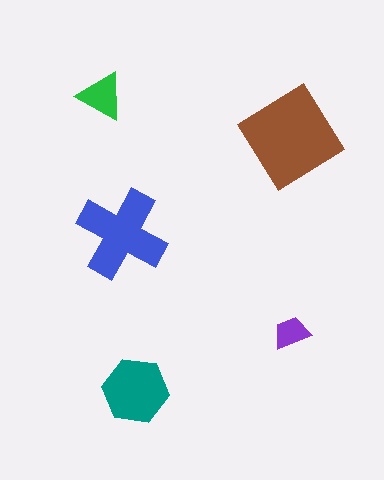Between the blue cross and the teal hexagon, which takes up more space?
The blue cross.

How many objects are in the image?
There are 5 objects in the image.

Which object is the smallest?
The purple trapezoid.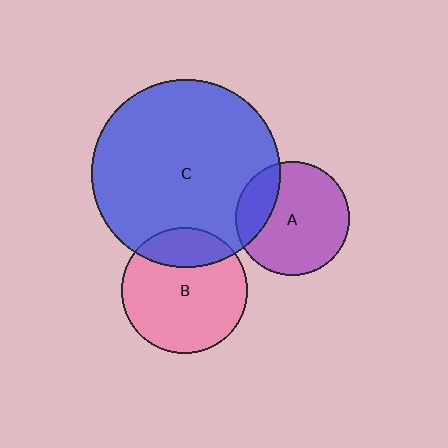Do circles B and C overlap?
Yes.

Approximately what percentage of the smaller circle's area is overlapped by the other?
Approximately 25%.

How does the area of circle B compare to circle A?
Approximately 1.2 times.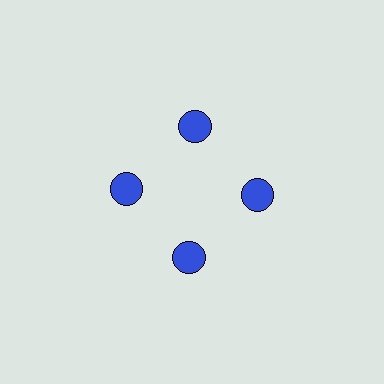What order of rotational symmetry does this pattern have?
This pattern has 4-fold rotational symmetry.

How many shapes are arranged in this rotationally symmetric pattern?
There are 4 shapes, arranged in 4 groups of 1.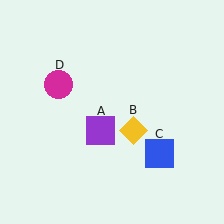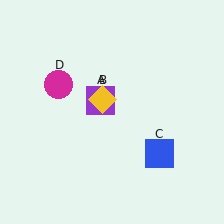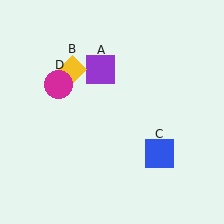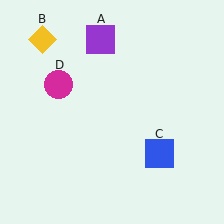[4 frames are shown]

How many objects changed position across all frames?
2 objects changed position: purple square (object A), yellow diamond (object B).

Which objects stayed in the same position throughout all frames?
Blue square (object C) and magenta circle (object D) remained stationary.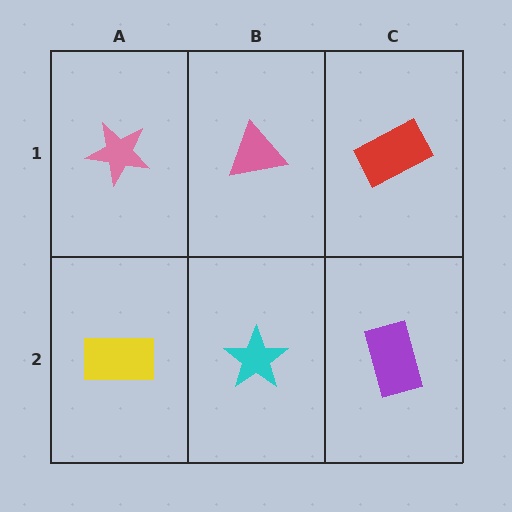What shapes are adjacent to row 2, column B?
A pink triangle (row 1, column B), a yellow rectangle (row 2, column A), a purple rectangle (row 2, column C).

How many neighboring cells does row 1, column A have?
2.